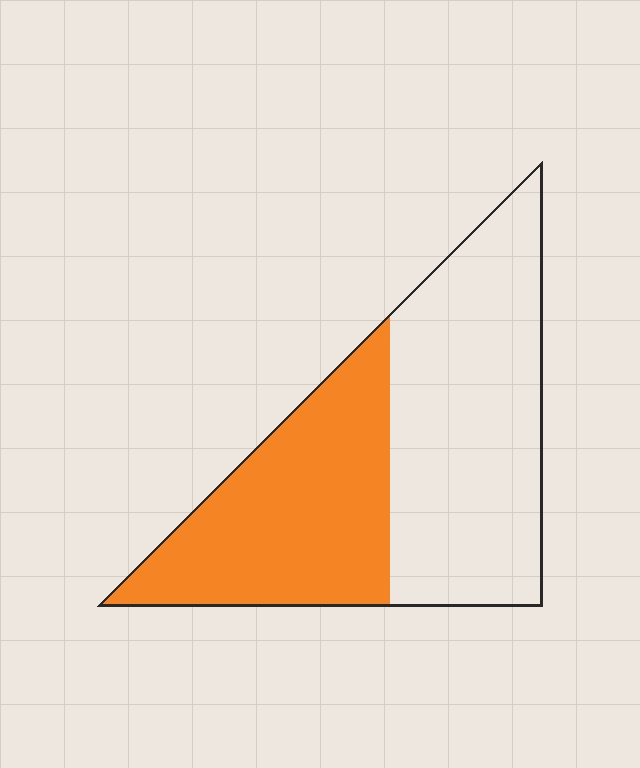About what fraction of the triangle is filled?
About two fifths (2/5).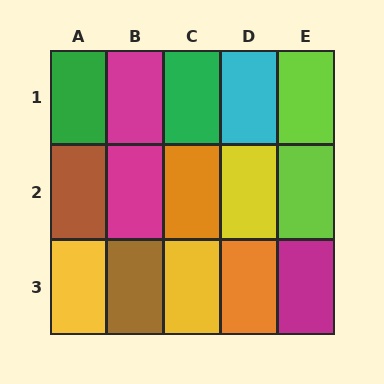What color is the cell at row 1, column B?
Magenta.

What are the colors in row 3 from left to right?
Yellow, brown, yellow, orange, magenta.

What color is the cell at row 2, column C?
Orange.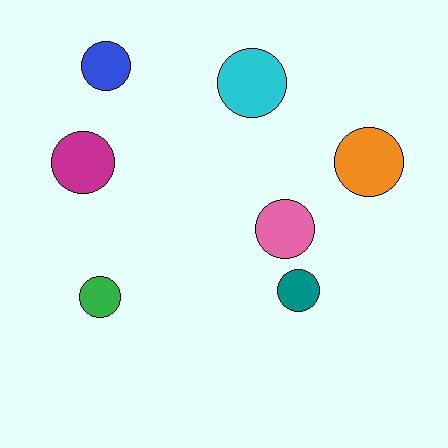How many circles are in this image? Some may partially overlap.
There are 7 circles.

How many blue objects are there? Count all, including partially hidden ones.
There is 1 blue object.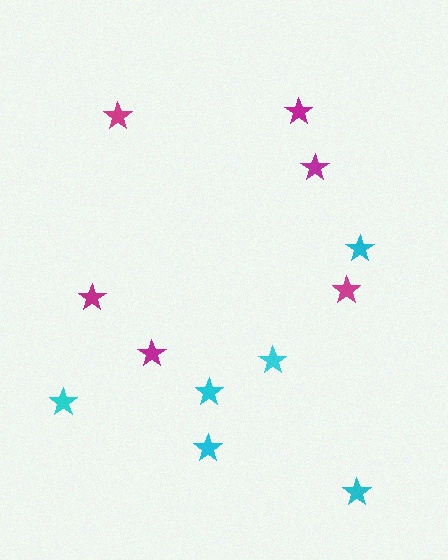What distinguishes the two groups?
There are 2 groups: one group of cyan stars (6) and one group of magenta stars (6).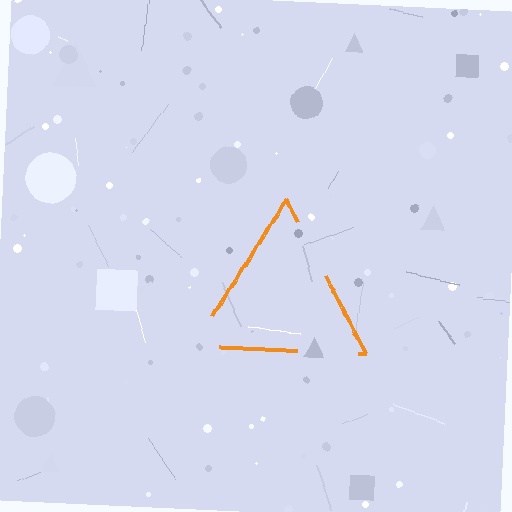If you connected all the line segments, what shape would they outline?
They would outline a triangle.